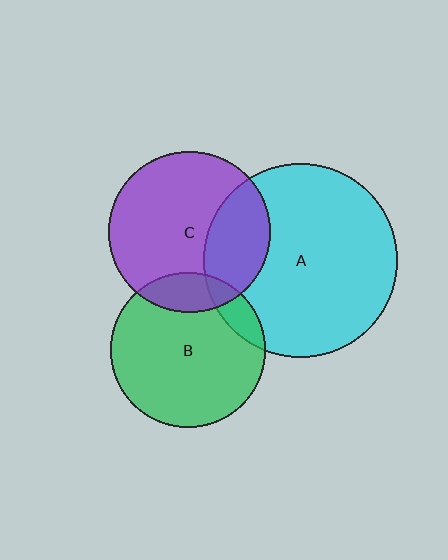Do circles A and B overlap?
Yes.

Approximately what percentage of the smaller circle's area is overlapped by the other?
Approximately 10%.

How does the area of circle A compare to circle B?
Approximately 1.6 times.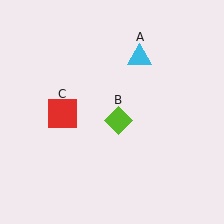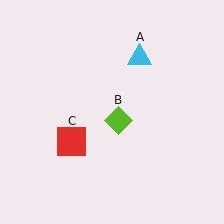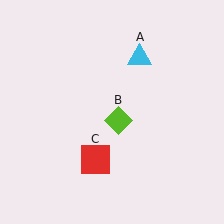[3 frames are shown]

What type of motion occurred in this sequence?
The red square (object C) rotated counterclockwise around the center of the scene.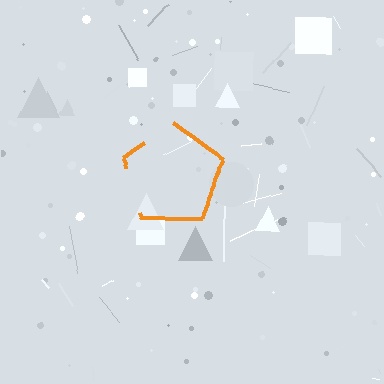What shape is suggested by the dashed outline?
The dashed outline suggests a pentagon.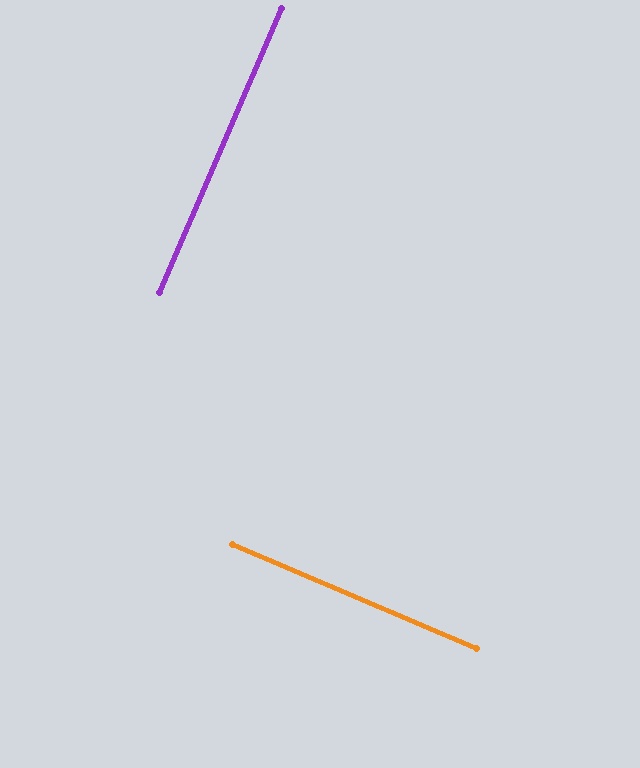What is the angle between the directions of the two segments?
Approximately 90 degrees.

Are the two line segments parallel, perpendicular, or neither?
Perpendicular — they meet at approximately 90°.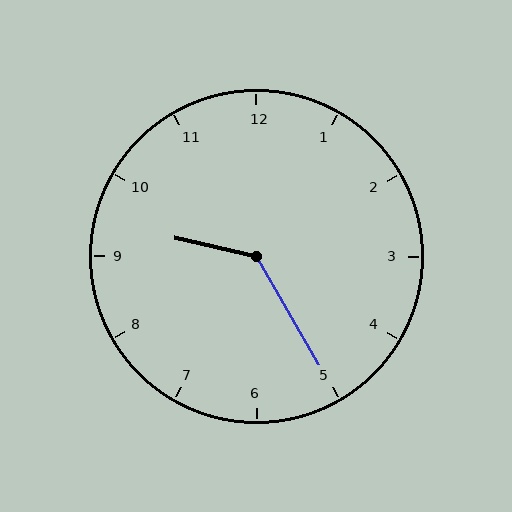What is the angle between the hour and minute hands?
Approximately 132 degrees.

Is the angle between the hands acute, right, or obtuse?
It is obtuse.